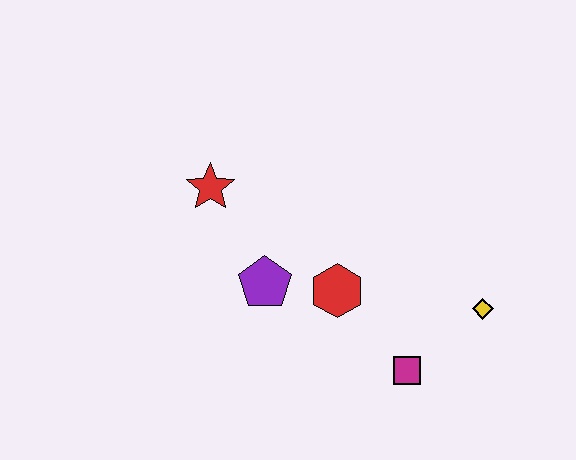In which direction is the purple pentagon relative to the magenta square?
The purple pentagon is to the left of the magenta square.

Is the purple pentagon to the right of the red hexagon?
No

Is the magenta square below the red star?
Yes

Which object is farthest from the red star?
The yellow diamond is farthest from the red star.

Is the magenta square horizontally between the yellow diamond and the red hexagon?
Yes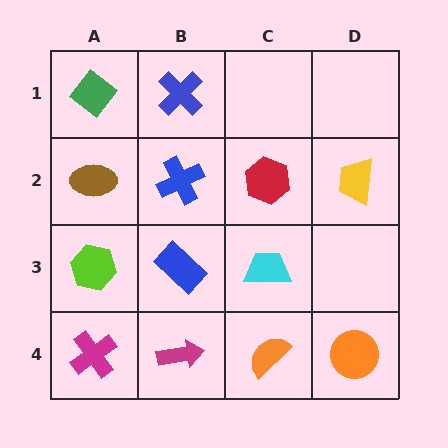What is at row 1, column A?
A green diamond.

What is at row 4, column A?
A magenta cross.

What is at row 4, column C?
An orange semicircle.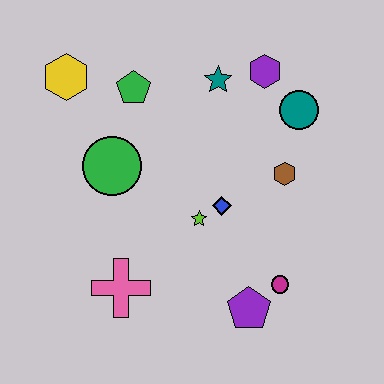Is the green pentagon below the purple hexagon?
Yes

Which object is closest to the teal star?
The purple hexagon is closest to the teal star.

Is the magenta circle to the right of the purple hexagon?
Yes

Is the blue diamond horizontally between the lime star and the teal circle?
Yes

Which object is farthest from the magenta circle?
The yellow hexagon is farthest from the magenta circle.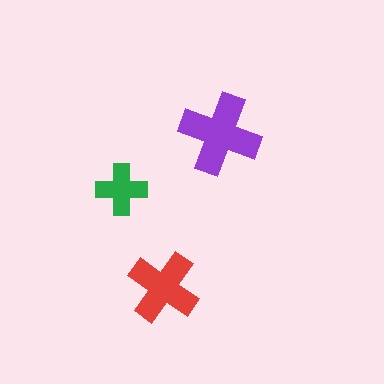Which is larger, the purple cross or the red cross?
The purple one.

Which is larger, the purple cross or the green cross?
The purple one.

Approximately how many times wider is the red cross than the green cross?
About 1.5 times wider.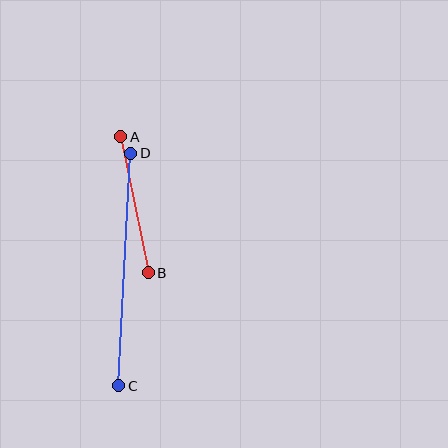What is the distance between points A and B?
The distance is approximately 139 pixels.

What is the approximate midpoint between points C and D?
The midpoint is at approximately (125, 270) pixels.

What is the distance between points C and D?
The distance is approximately 233 pixels.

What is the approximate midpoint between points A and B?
The midpoint is at approximately (134, 205) pixels.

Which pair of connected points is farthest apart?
Points C and D are farthest apart.